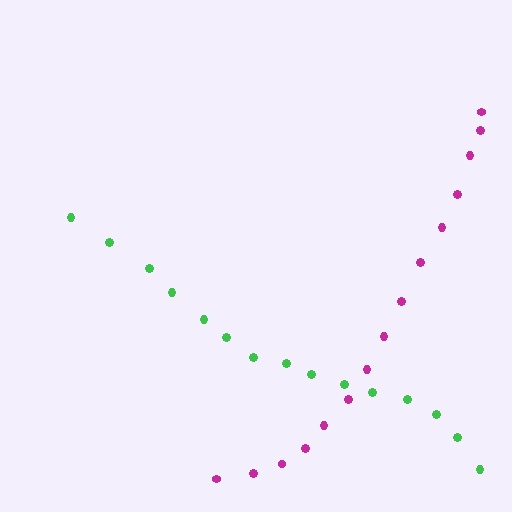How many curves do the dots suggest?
There are 2 distinct paths.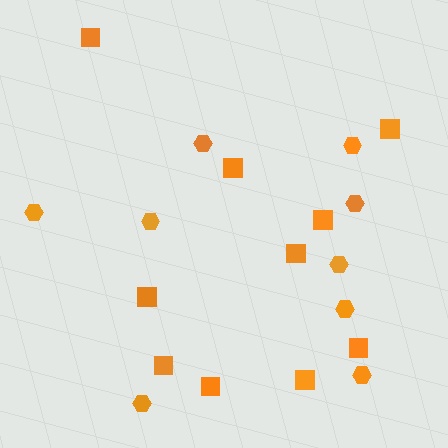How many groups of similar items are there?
There are 2 groups: one group of squares (10) and one group of hexagons (9).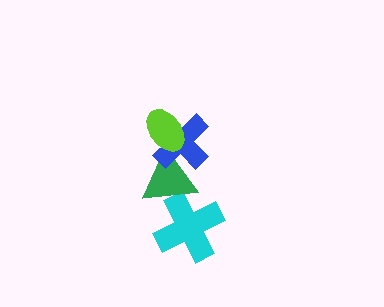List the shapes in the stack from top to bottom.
From top to bottom: the lime ellipse, the blue cross, the green triangle, the cyan cross.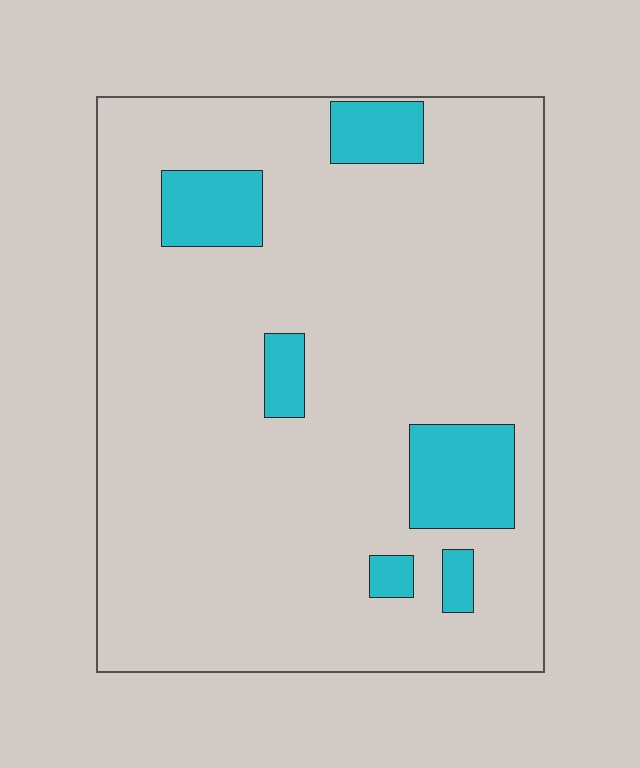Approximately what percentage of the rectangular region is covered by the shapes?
Approximately 10%.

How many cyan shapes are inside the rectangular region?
6.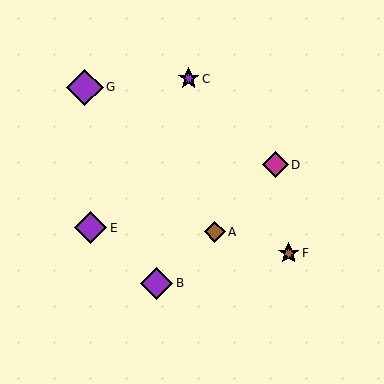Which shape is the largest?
The purple diamond (labeled G) is the largest.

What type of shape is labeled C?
Shape C is a purple star.